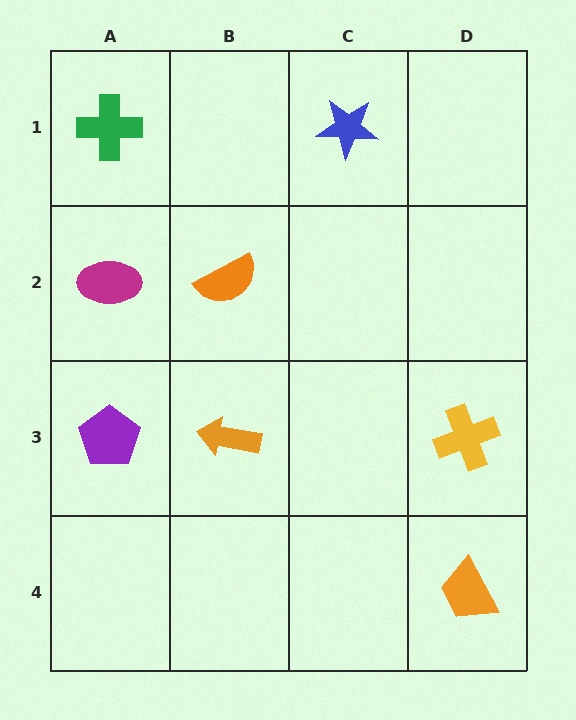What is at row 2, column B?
An orange semicircle.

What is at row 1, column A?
A green cross.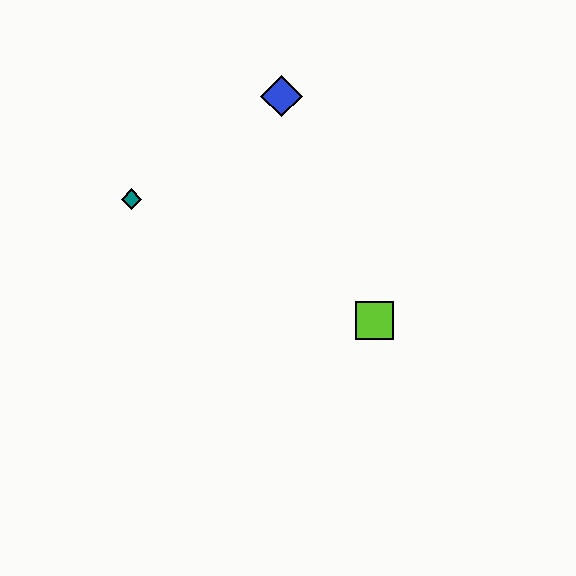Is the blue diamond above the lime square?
Yes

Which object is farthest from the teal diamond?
The lime square is farthest from the teal diamond.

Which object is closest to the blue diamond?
The teal diamond is closest to the blue diamond.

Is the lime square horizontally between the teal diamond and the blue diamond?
No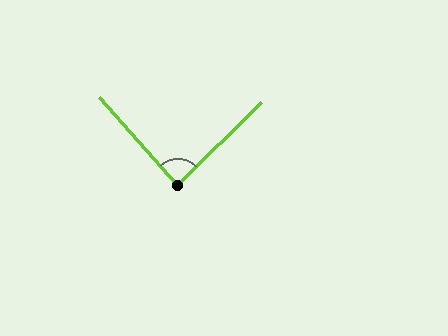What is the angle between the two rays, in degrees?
Approximately 87 degrees.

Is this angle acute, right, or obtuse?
It is approximately a right angle.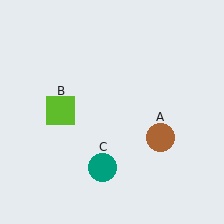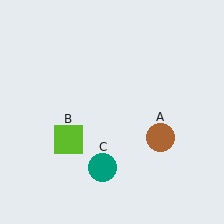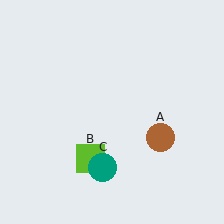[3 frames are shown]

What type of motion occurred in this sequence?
The lime square (object B) rotated counterclockwise around the center of the scene.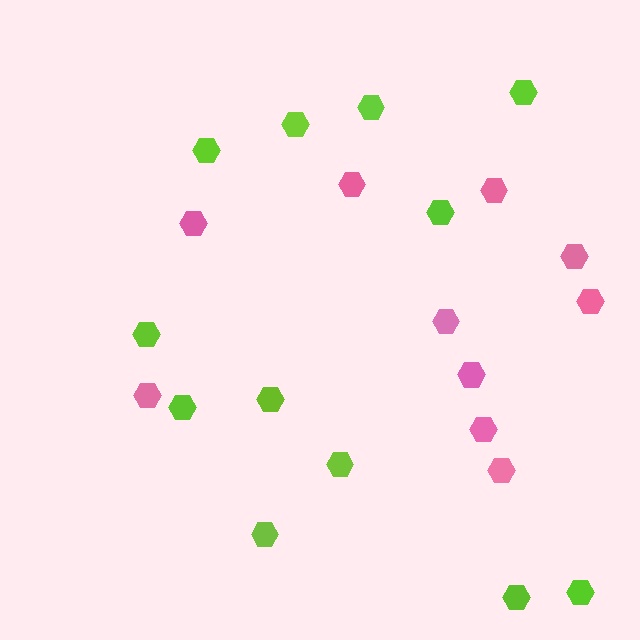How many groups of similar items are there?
There are 2 groups: one group of pink hexagons (10) and one group of lime hexagons (12).